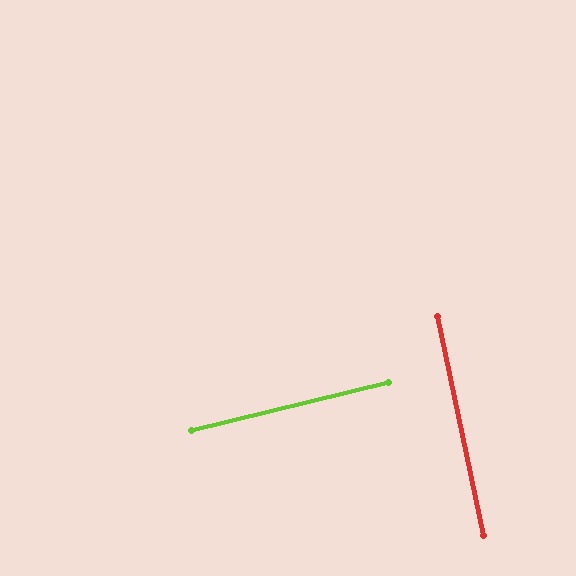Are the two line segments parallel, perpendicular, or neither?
Perpendicular — they meet at approximately 88°.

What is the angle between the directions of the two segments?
Approximately 88 degrees.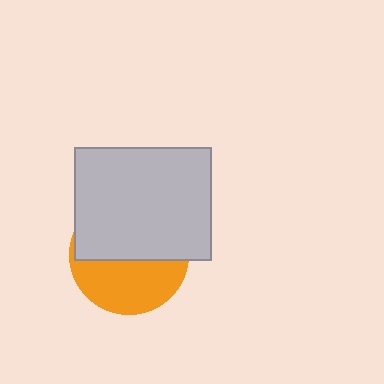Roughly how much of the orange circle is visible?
A small part of it is visible (roughly 44%).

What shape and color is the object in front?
The object in front is a light gray rectangle.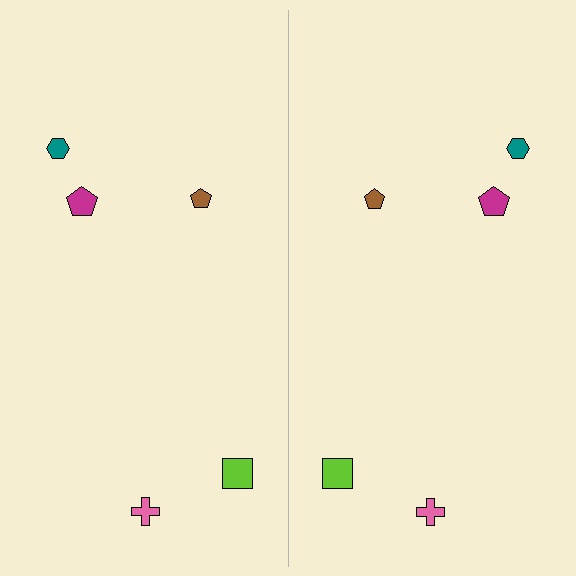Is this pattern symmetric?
Yes, this pattern has bilateral (reflection) symmetry.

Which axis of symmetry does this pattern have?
The pattern has a vertical axis of symmetry running through the center of the image.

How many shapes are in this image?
There are 10 shapes in this image.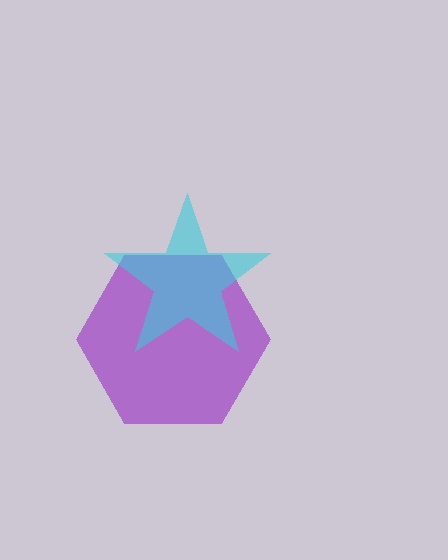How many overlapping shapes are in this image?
There are 2 overlapping shapes in the image.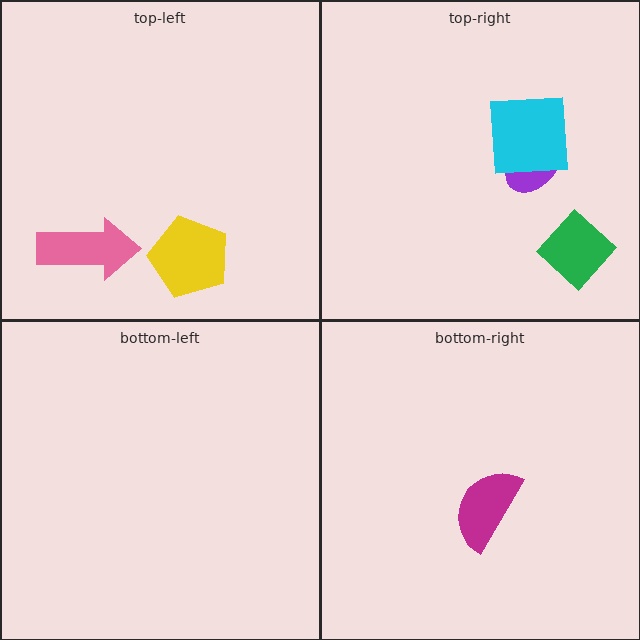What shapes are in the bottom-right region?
The magenta semicircle.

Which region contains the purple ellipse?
The top-right region.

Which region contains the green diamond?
The top-right region.